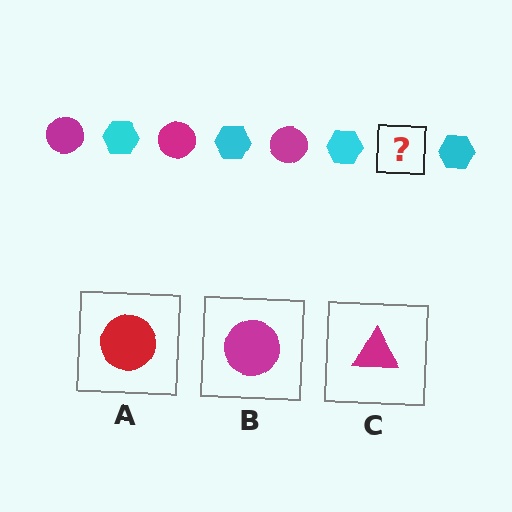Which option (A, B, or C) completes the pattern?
B.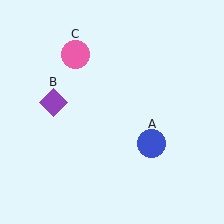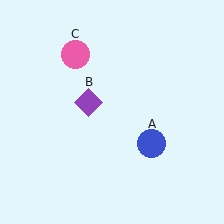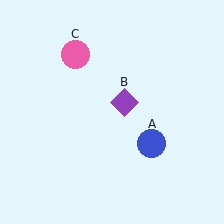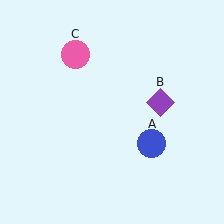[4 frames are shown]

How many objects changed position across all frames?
1 object changed position: purple diamond (object B).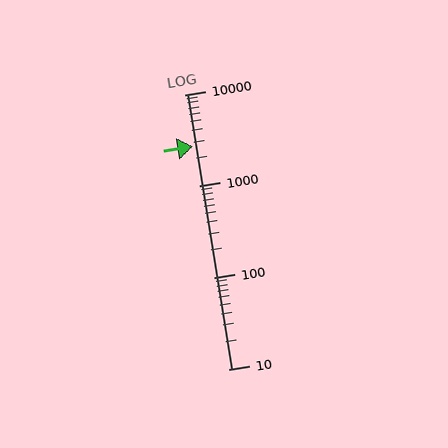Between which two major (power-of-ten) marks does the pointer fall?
The pointer is between 1000 and 10000.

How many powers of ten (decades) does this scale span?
The scale spans 3 decades, from 10 to 10000.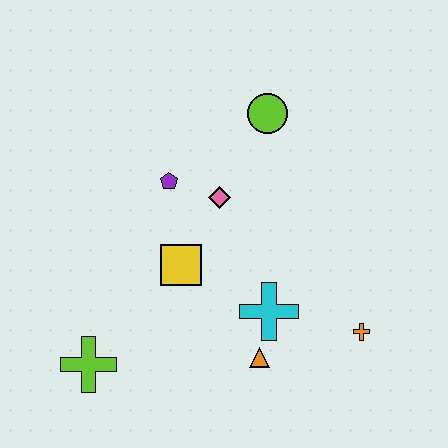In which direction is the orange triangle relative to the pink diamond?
The orange triangle is below the pink diamond.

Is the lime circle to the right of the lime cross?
Yes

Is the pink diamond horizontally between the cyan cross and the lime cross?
Yes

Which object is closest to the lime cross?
The yellow square is closest to the lime cross.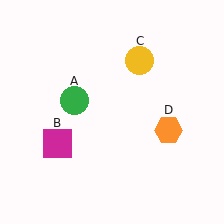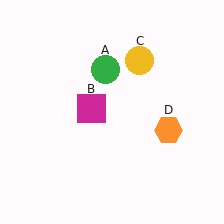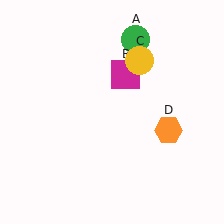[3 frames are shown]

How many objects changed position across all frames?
2 objects changed position: green circle (object A), magenta square (object B).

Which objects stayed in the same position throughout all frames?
Yellow circle (object C) and orange hexagon (object D) remained stationary.